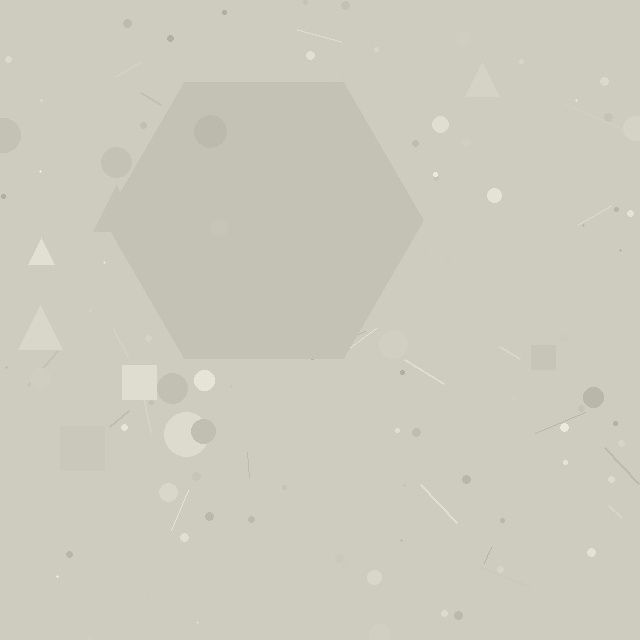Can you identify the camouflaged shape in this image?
The camouflaged shape is a hexagon.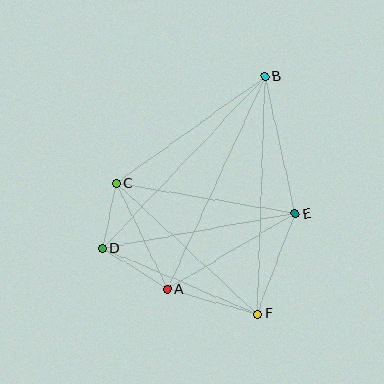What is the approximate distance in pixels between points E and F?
The distance between E and F is approximately 107 pixels.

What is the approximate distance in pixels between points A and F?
The distance between A and F is approximately 94 pixels.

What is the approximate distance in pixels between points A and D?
The distance between A and D is approximately 77 pixels.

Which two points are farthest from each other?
Points B and F are farthest from each other.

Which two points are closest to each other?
Points C and D are closest to each other.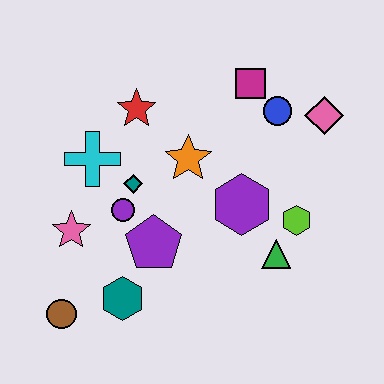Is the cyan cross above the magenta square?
No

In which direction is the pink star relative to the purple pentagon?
The pink star is to the left of the purple pentagon.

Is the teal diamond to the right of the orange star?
No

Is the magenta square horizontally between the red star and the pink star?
No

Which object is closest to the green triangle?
The lime hexagon is closest to the green triangle.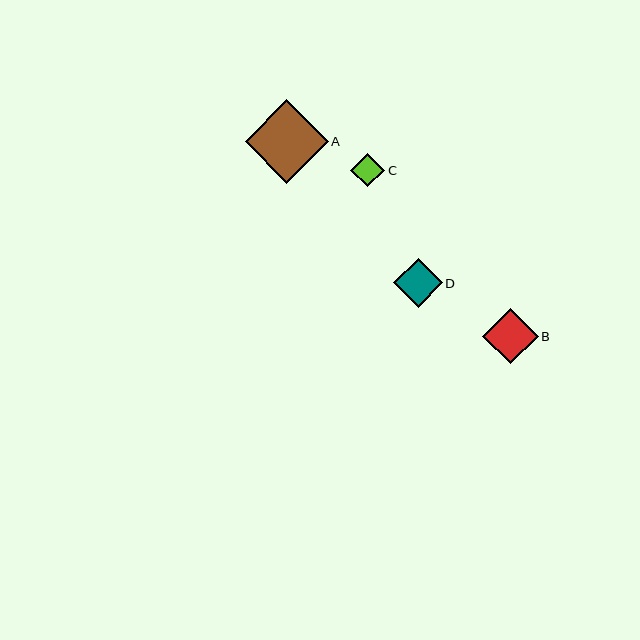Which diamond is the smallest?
Diamond C is the smallest with a size of approximately 34 pixels.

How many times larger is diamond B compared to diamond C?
Diamond B is approximately 1.7 times the size of diamond C.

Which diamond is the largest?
Diamond A is the largest with a size of approximately 83 pixels.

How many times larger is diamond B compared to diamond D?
Diamond B is approximately 1.2 times the size of diamond D.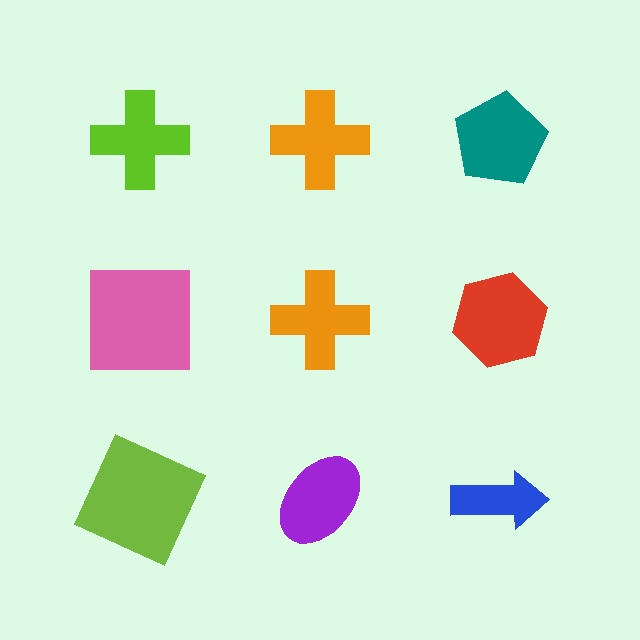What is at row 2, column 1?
A pink square.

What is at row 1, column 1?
A lime cross.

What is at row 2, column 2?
An orange cross.